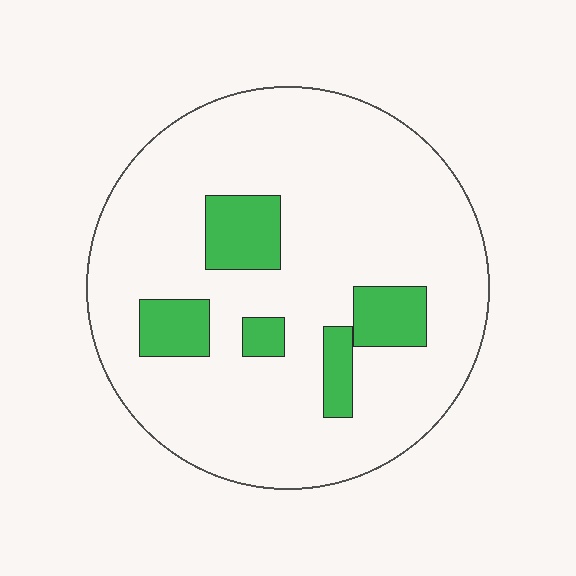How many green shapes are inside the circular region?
5.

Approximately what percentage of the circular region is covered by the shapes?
Approximately 15%.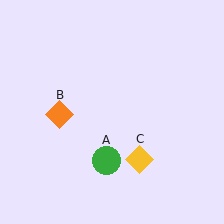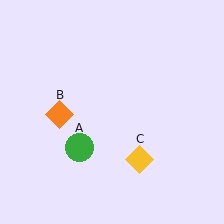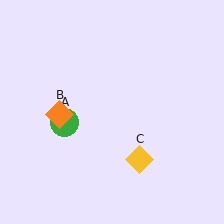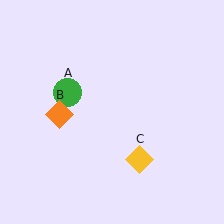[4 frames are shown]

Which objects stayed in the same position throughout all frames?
Orange diamond (object B) and yellow diamond (object C) remained stationary.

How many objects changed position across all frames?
1 object changed position: green circle (object A).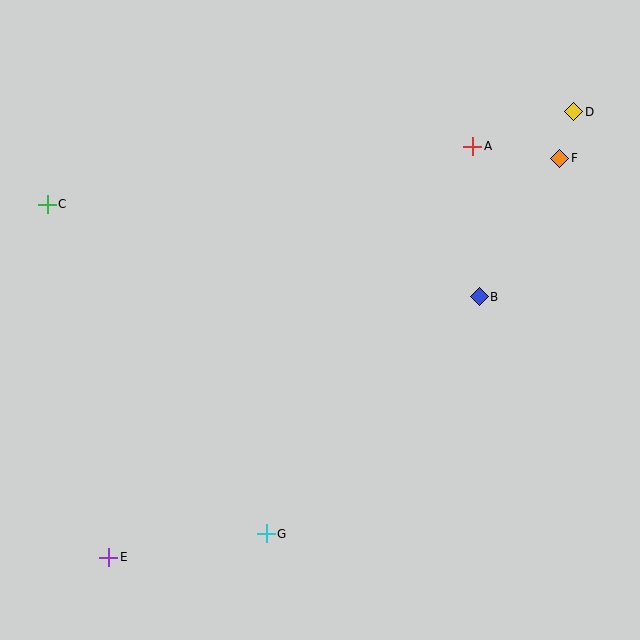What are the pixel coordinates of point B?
Point B is at (479, 297).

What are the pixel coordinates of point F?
Point F is at (560, 158).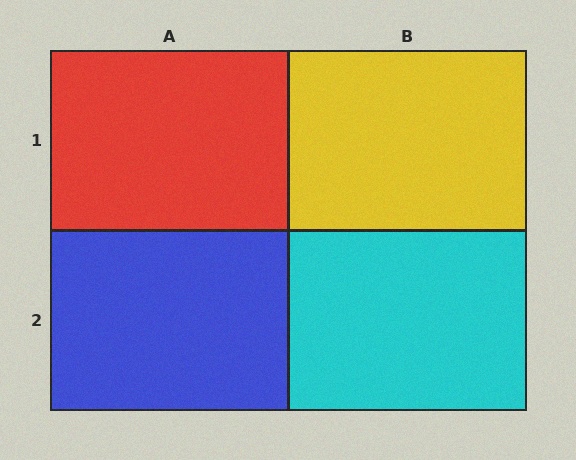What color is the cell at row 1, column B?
Yellow.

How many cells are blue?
1 cell is blue.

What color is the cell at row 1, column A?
Red.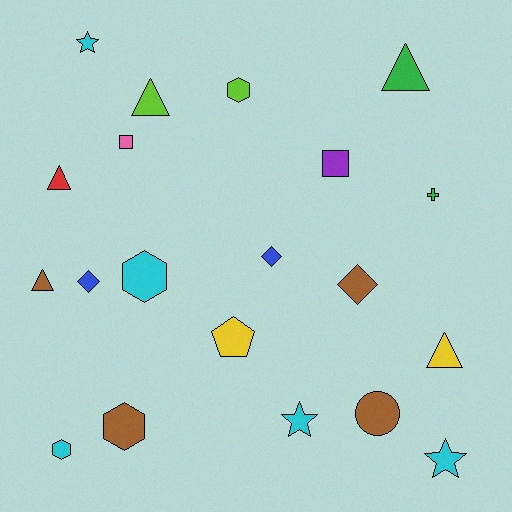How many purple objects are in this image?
There is 1 purple object.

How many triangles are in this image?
There are 5 triangles.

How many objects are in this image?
There are 20 objects.